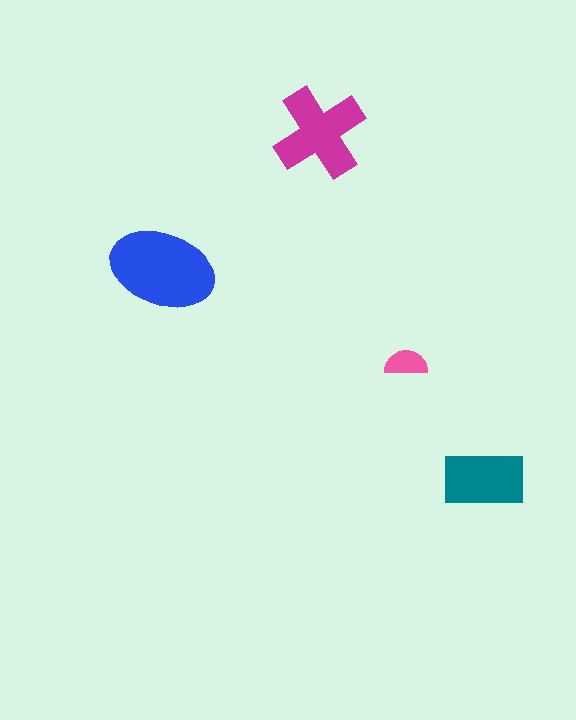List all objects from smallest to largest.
The pink semicircle, the teal rectangle, the magenta cross, the blue ellipse.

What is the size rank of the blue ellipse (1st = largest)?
1st.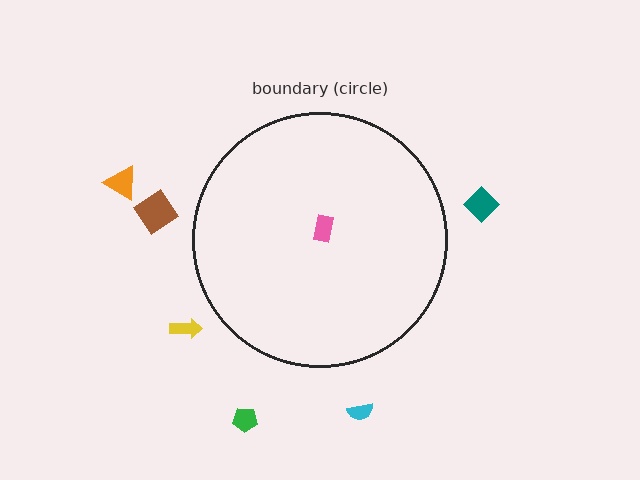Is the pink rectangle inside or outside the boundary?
Inside.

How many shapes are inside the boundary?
1 inside, 6 outside.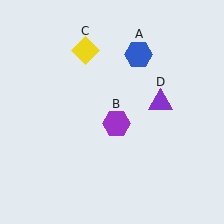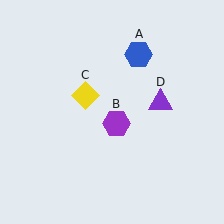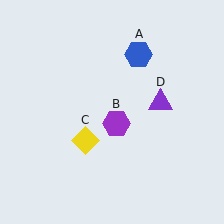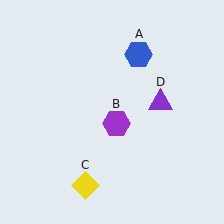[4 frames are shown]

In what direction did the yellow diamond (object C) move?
The yellow diamond (object C) moved down.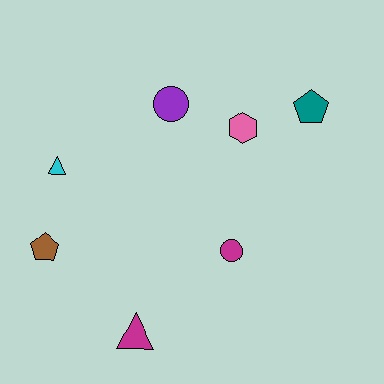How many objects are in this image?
There are 7 objects.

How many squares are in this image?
There are no squares.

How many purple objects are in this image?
There is 1 purple object.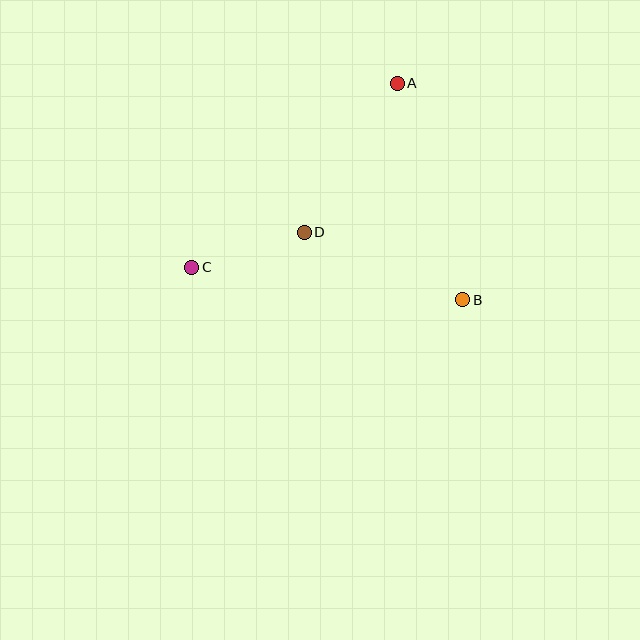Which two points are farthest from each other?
Points A and C are farthest from each other.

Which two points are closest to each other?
Points C and D are closest to each other.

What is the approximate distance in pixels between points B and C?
The distance between B and C is approximately 273 pixels.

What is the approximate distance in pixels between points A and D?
The distance between A and D is approximately 175 pixels.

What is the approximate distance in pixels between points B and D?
The distance between B and D is approximately 172 pixels.